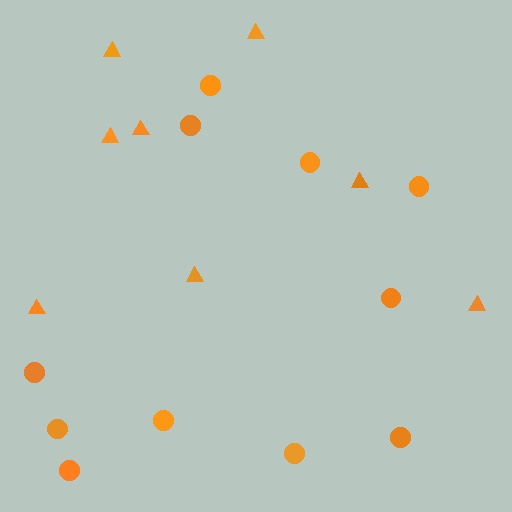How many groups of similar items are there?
There are 2 groups: one group of triangles (8) and one group of circles (11).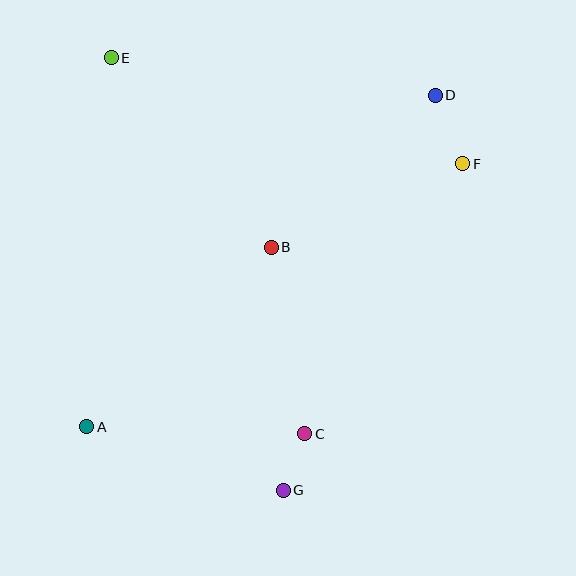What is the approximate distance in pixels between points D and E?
The distance between D and E is approximately 326 pixels.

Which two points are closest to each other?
Points C and G are closest to each other.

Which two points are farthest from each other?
Points A and D are farthest from each other.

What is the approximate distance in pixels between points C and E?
The distance between C and E is approximately 423 pixels.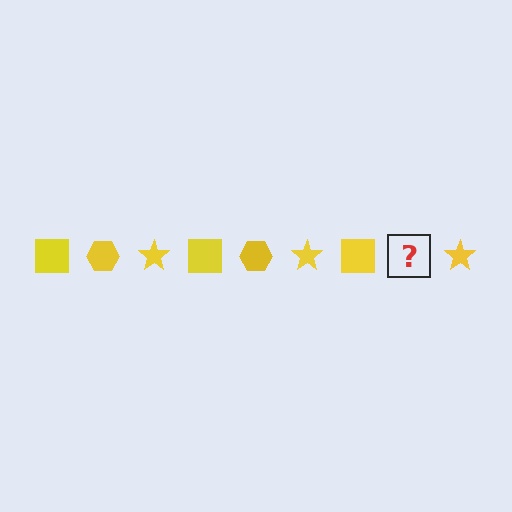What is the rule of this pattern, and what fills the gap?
The rule is that the pattern cycles through square, hexagon, star shapes in yellow. The gap should be filled with a yellow hexagon.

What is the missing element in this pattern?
The missing element is a yellow hexagon.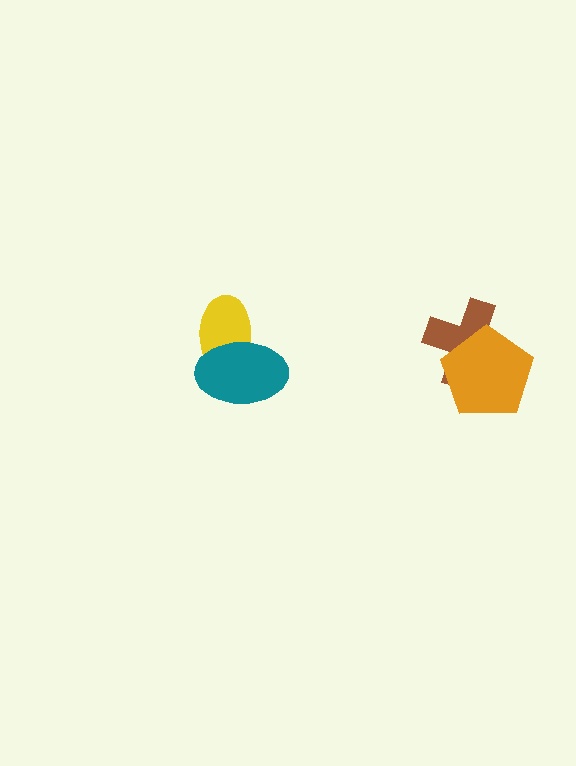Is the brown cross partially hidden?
Yes, it is partially covered by another shape.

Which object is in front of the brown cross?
The orange pentagon is in front of the brown cross.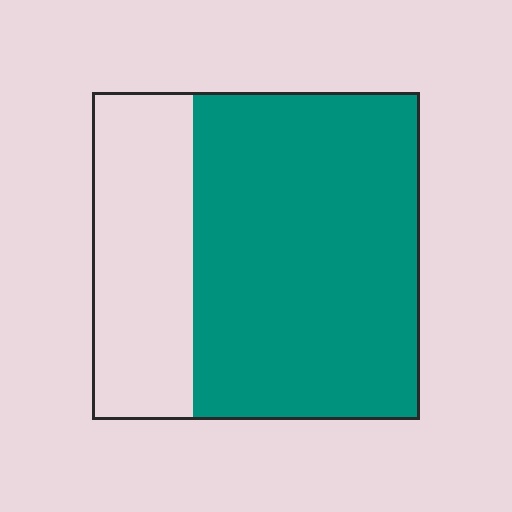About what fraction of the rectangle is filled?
About two thirds (2/3).